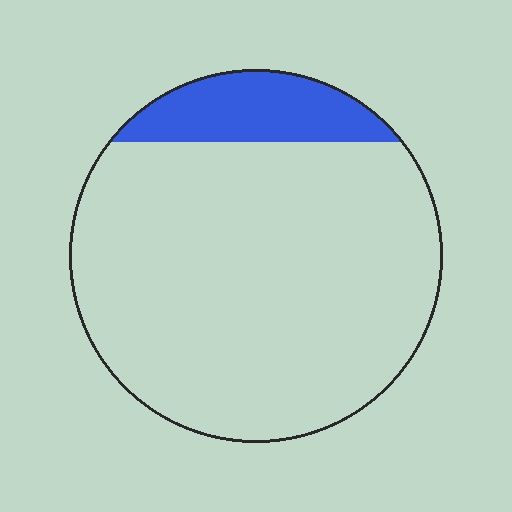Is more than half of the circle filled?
No.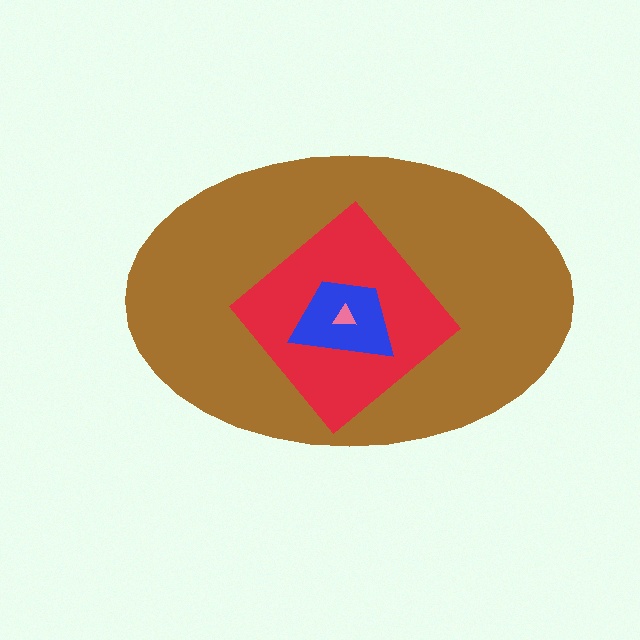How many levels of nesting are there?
4.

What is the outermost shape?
The brown ellipse.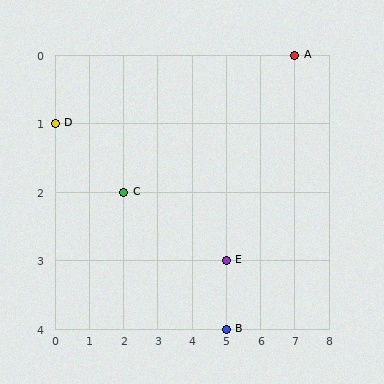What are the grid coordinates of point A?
Point A is at grid coordinates (7, 0).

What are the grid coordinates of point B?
Point B is at grid coordinates (5, 4).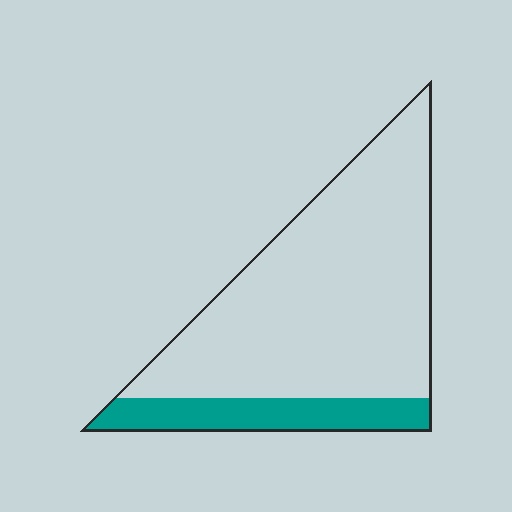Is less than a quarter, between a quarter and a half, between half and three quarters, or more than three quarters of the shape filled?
Less than a quarter.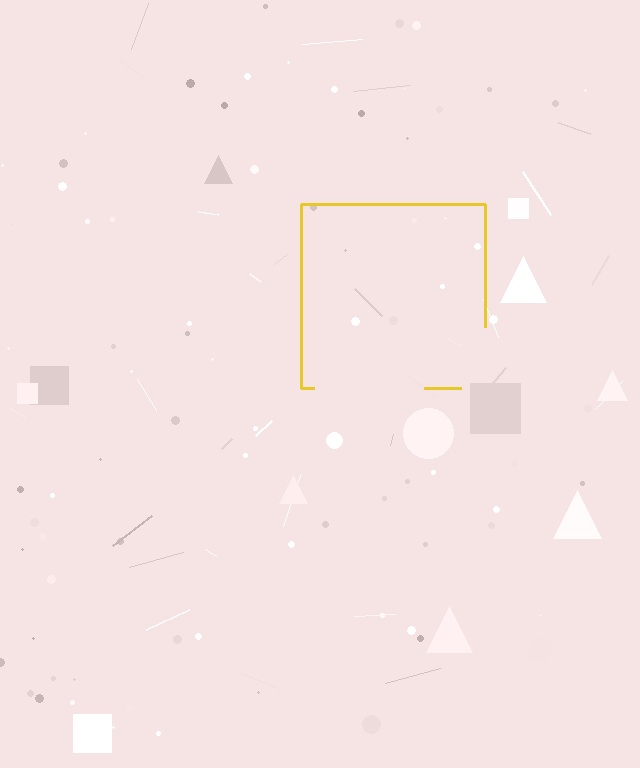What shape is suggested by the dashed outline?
The dashed outline suggests a square.